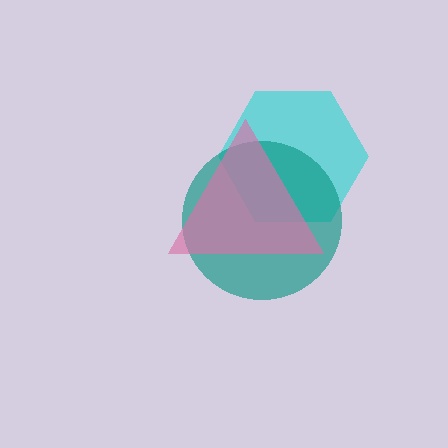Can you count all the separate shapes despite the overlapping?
Yes, there are 3 separate shapes.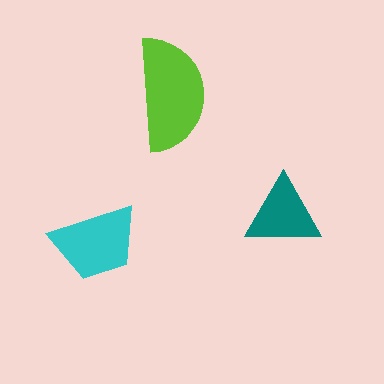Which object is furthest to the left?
The cyan trapezoid is leftmost.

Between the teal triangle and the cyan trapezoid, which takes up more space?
The cyan trapezoid.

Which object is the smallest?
The teal triangle.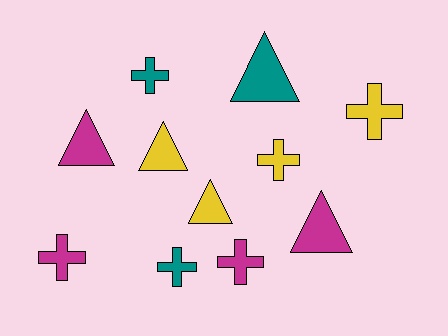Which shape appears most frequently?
Cross, with 6 objects.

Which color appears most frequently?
Magenta, with 4 objects.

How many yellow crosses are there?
There are 2 yellow crosses.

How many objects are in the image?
There are 11 objects.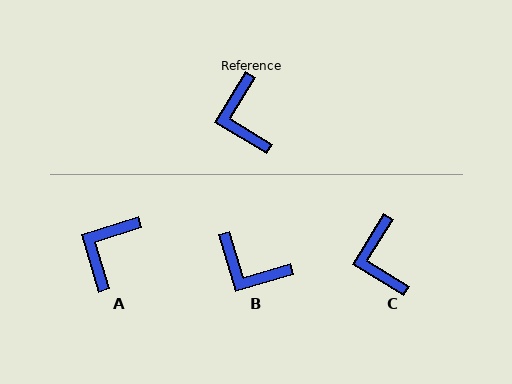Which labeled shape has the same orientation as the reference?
C.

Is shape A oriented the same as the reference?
No, it is off by about 42 degrees.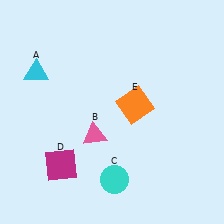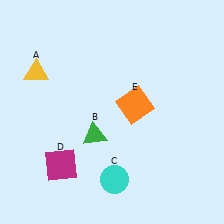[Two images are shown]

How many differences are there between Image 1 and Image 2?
There are 2 differences between the two images.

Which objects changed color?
A changed from cyan to yellow. B changed from pink to green.